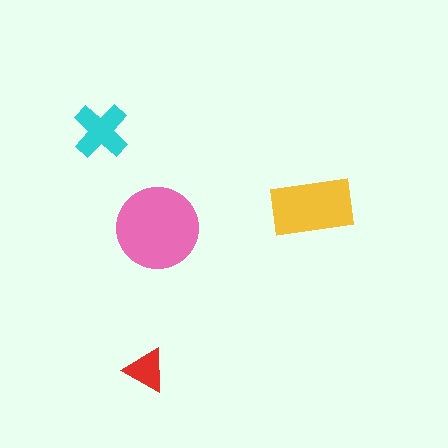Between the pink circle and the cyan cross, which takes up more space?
The pink circle.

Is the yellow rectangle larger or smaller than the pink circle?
Smaller.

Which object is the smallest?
The red triangle.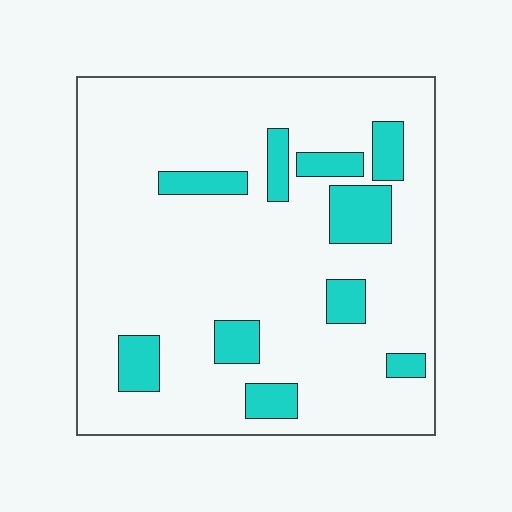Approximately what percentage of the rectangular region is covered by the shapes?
Approximately 15%.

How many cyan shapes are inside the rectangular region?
10.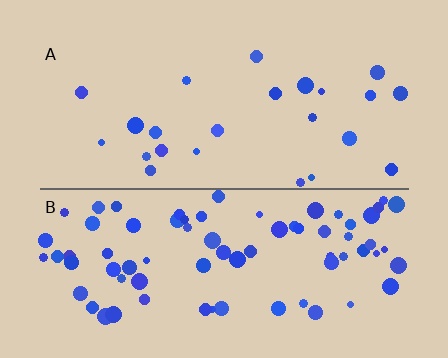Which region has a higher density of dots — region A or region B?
B (the bottom).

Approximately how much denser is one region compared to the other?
Approximately 3.2× — region B over region A.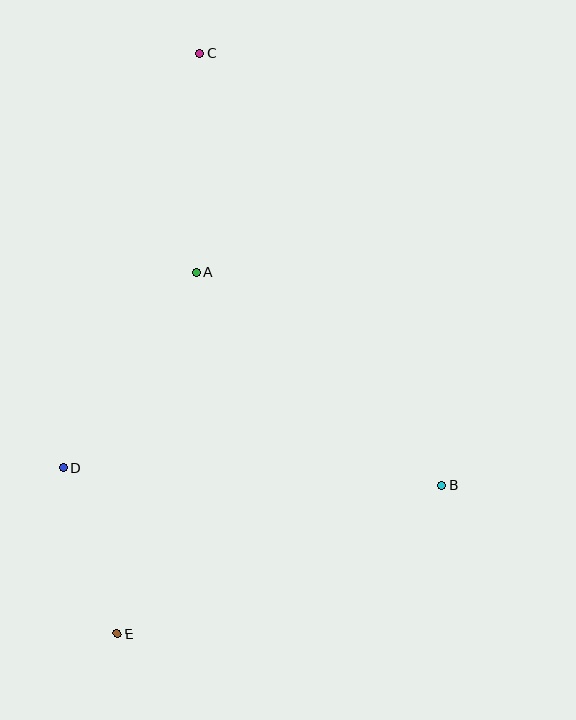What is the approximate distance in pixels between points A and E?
The distance between A and E is approximately 370 pixels.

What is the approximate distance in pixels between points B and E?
The distance between B and E is approximately 357 pixels.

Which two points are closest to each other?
Points D and E are closest to each other.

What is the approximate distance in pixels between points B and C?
The distance between B and C is approximately 495 pixels.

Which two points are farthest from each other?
Points C and E are farthest from each other.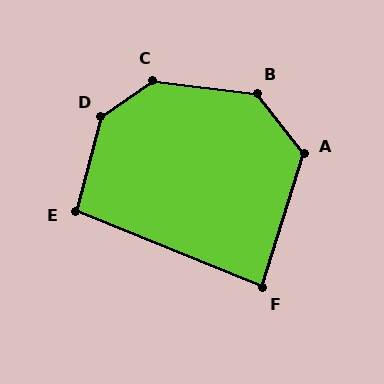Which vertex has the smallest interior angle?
F, at approximately 85 degrees.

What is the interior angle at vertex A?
Approximately 125 degrees (obtuse).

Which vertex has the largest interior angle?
D, at approximately 140 degrees.